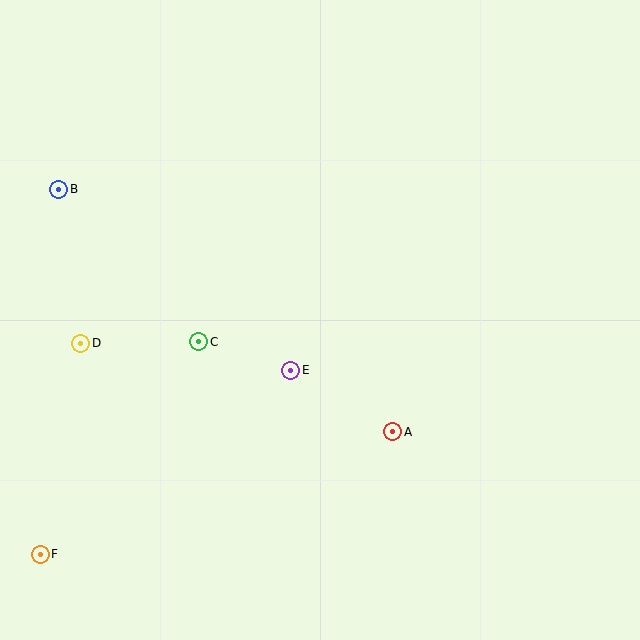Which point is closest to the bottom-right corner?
Point A is closest to the bottom-right corner.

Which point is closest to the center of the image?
Point E at (291, 370) is closest to the center.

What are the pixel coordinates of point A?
Point A is at (393, 432).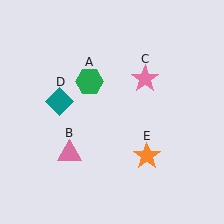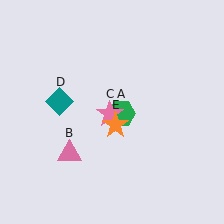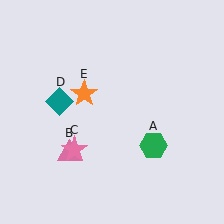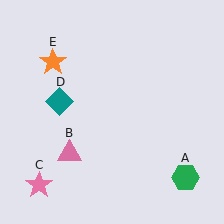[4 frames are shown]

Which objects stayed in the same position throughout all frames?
Pink triangle (object B) and teal diamond (object D) remained stationary.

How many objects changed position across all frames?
3 objects changed position: green hexagon (object A), pink star (object C), orange star (object E).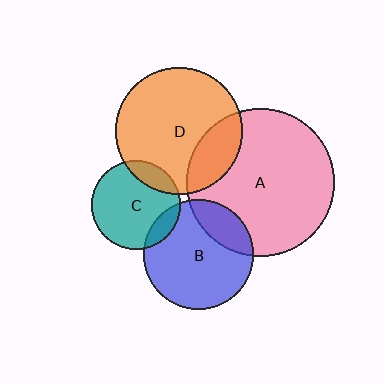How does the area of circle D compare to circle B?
Approximately 1.3 times.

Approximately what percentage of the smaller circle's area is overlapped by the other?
Approximately 10%.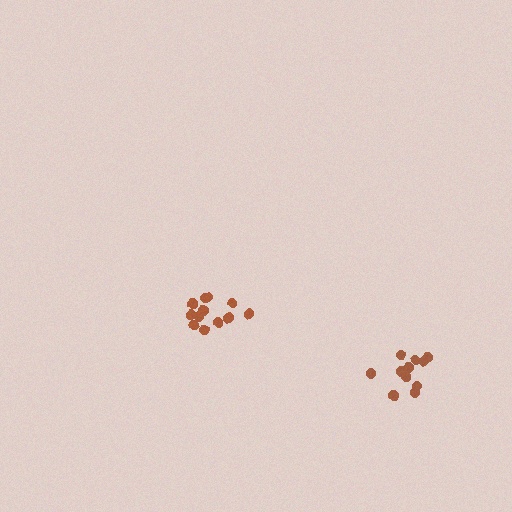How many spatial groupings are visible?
There are 2 spatial groupings.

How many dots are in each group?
Group 1: 12 dots, Group 2: 11 dots (23 total).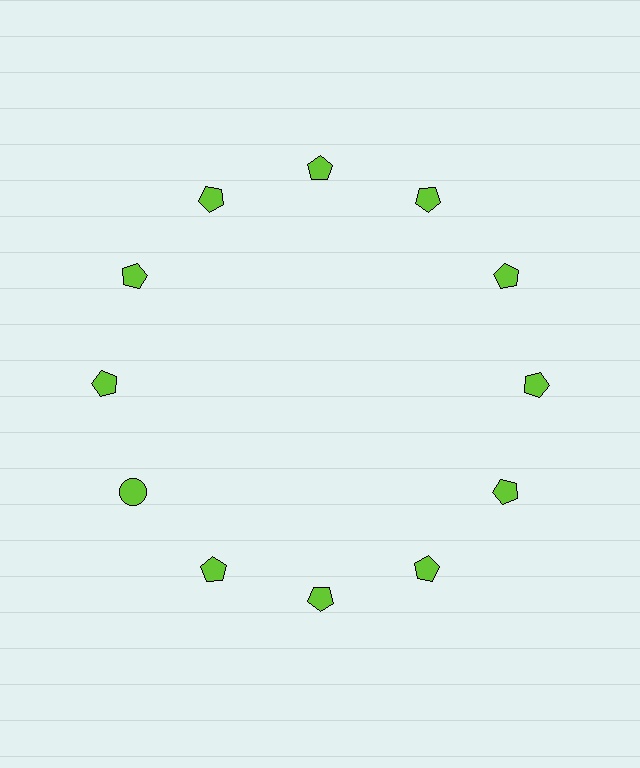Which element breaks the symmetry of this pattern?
The lime circle at roughly the 8 o'clock position breaks the symmetry. All other shapes are lime pentagons.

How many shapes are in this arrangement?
There are 12 shapes arranged in a ring pattern.